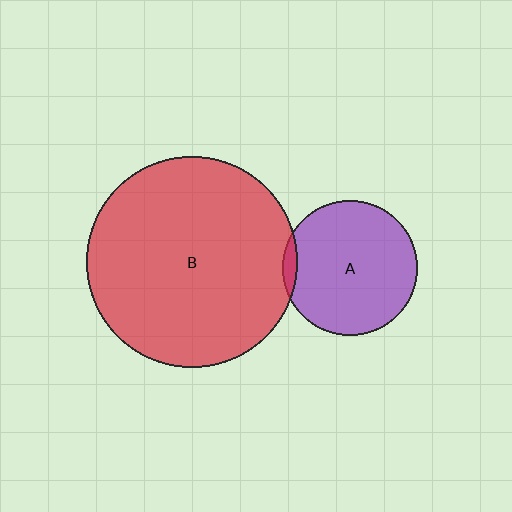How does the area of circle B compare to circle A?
Approximately 2.4 times.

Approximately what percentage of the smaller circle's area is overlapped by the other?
Approximately 5%.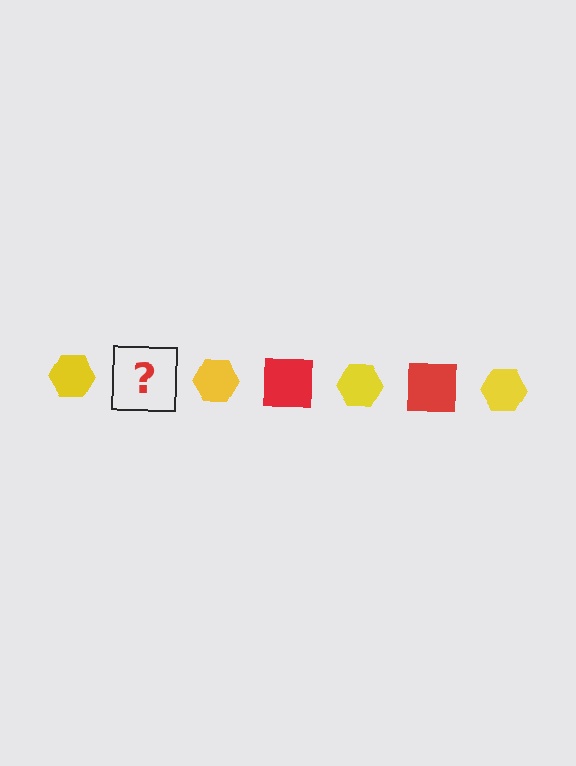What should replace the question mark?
The question mark should be replaced with a red square.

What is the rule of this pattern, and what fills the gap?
The rule is that the pattern alternates between yellow hexagon and red square. The gap should be filled with a red square.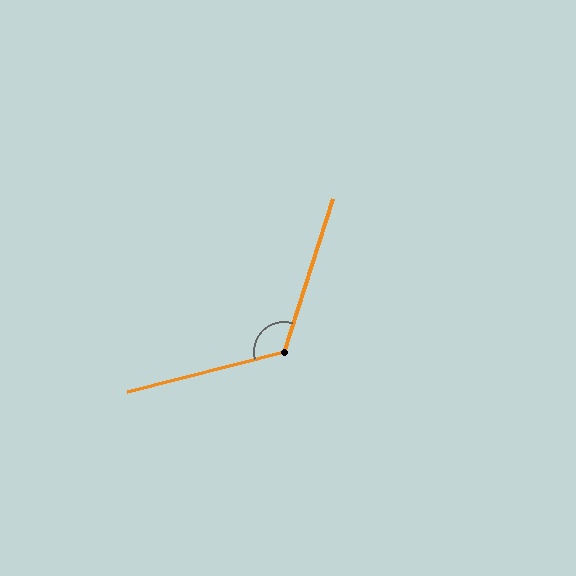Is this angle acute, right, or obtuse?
It is obtuse.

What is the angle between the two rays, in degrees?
Approximately 123 degrees.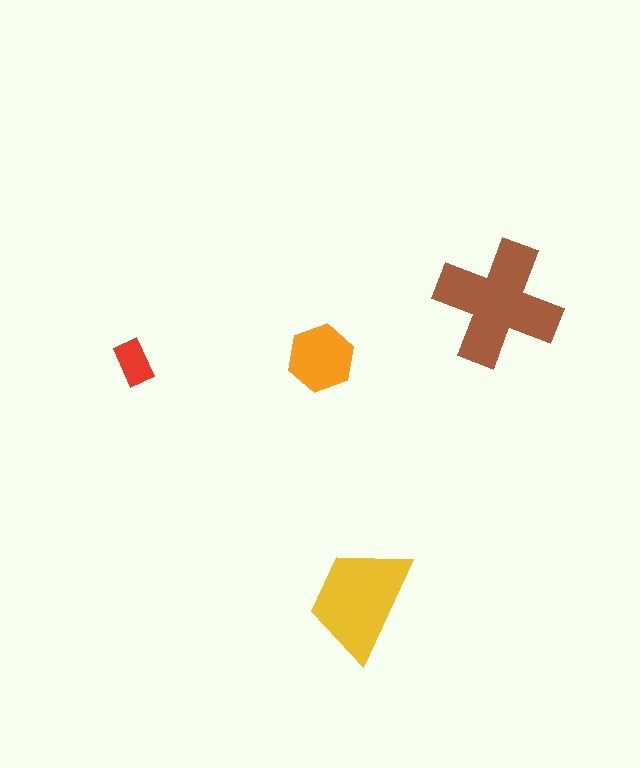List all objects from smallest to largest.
The red rectangle, the orange hexagon, the yellow trapezoid, the brown cross.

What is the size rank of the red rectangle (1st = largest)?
4th.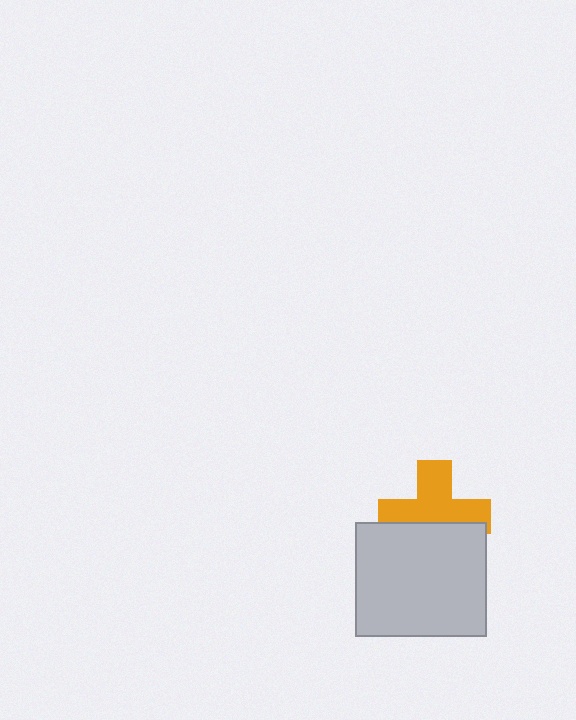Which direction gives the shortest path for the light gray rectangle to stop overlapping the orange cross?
Moving down gives the shortest separation.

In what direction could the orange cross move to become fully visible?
The orange cross could move up. That would shift it out from behind the light gray rectangle entirely.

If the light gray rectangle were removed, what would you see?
You would see the complete orange cross.